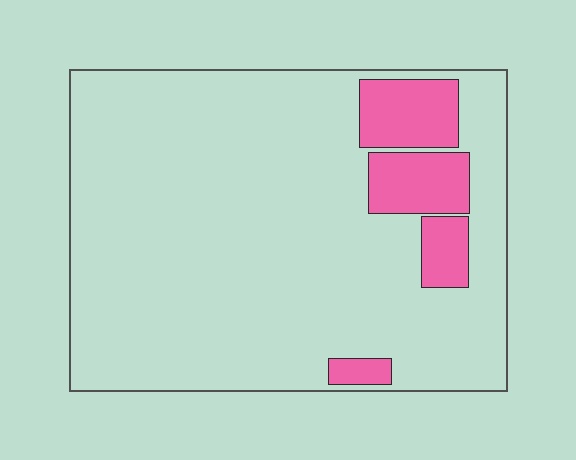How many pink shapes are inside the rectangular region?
4.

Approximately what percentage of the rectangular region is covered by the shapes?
Approximately 15%.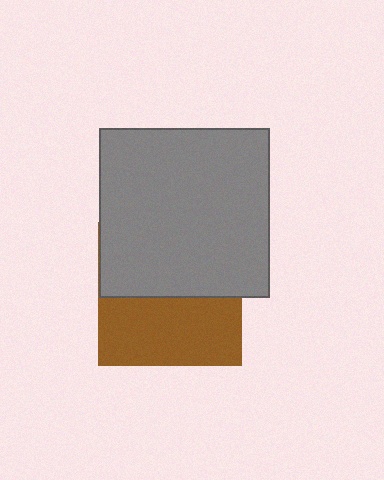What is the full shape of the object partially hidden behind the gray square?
The partially hidden object is a brown square.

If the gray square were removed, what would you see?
You would see the complete brown square.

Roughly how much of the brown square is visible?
About half of it is visible (roughly 48%).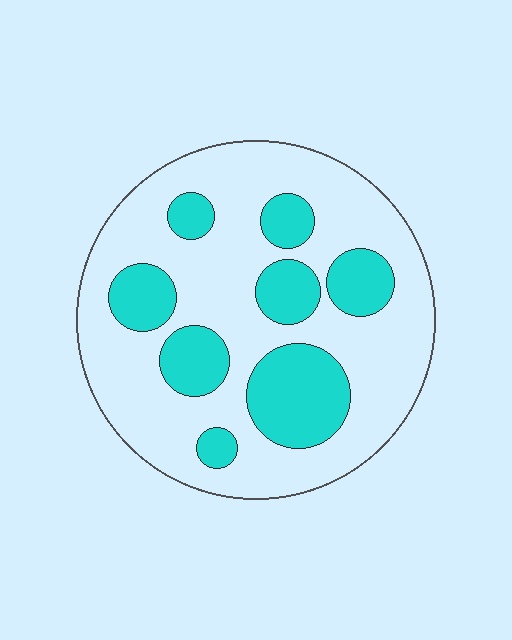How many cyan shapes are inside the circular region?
8.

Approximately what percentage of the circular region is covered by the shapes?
Approximately 30%.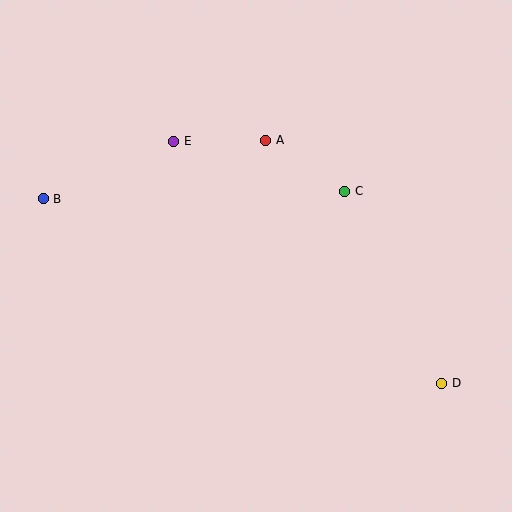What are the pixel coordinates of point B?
Point B is at (43, 199).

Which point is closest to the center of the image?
Point C at (345, 191) is closest to the center.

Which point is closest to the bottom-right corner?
Point D is closest to the bottom-right corner.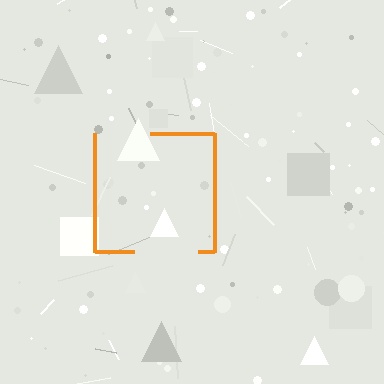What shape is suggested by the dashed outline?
The dashed outline suggests a square.